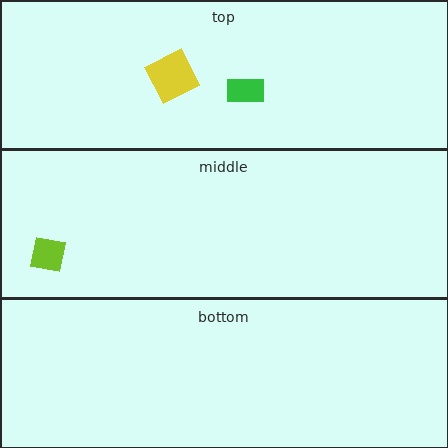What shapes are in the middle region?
The lime square.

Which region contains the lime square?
The middle region.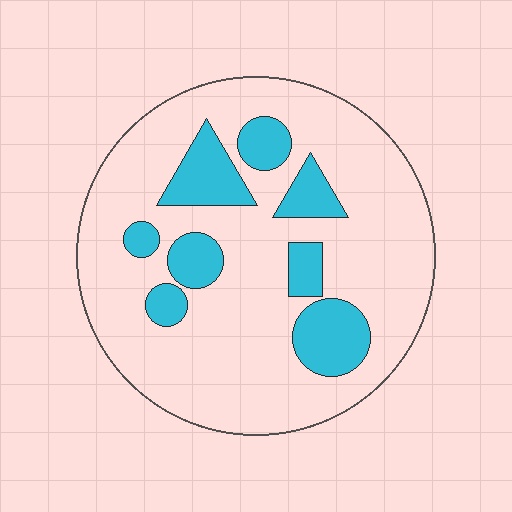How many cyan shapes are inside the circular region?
8.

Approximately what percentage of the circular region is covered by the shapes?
Approximately 20%.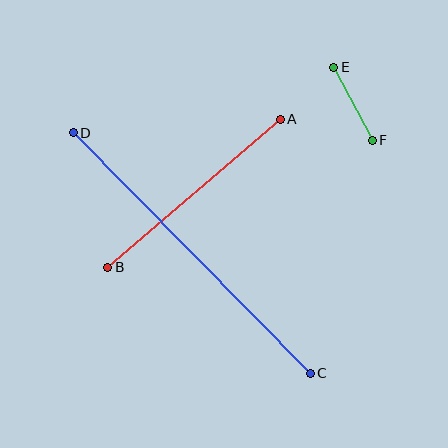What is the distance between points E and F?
The distance is approximately 83 pixels.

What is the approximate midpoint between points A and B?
The midpoint is at approximately (194, 193) pixels.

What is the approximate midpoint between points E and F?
The midpoint is at approximately (353, 104) pixels.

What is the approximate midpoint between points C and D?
The midpoint is at approximately (192, 253) pixels.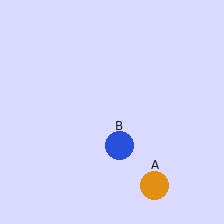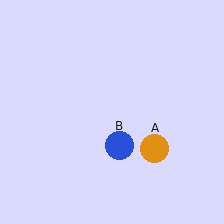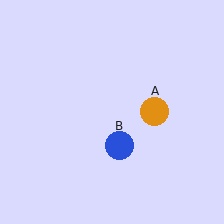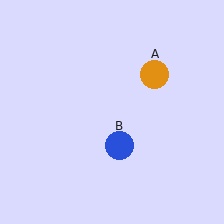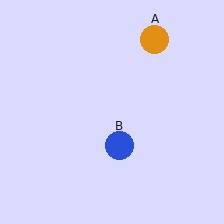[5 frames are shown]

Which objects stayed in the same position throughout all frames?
Blue circle (object B) remained stationary.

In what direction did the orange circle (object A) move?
The orange circle (object A) moved up.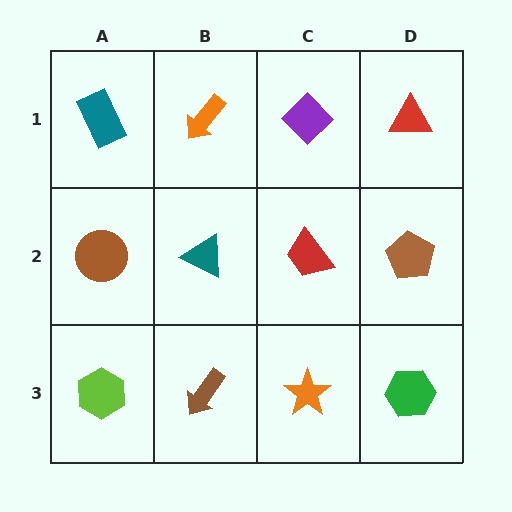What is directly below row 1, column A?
A brown circle.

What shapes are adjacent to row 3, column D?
A brown pentagon (row 2, column D), an orange star (row 3, column C).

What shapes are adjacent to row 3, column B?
A teal triangle (row 2, column B), a lime hexagon (row 3, column A), an orange star (row 3, column C).